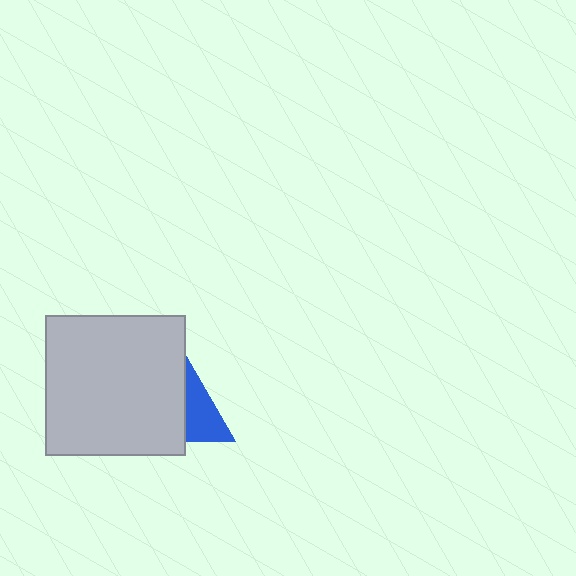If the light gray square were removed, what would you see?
You would see the complete blue triangle.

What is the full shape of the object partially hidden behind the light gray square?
The partially hidden object is a blue triangle.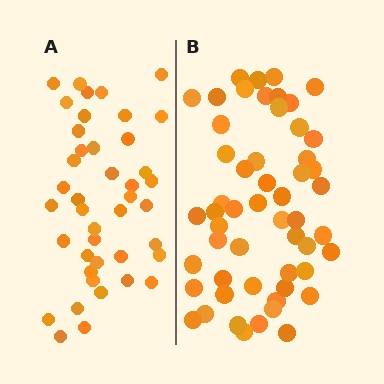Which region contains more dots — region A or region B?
Region B (the right region) has more dots.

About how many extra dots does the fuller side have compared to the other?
Region B has roughly 12 or so more dots than region A.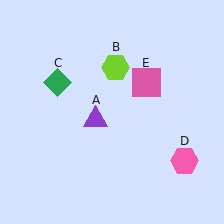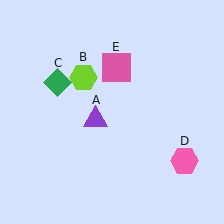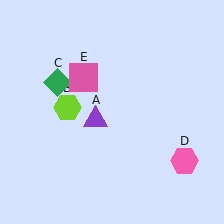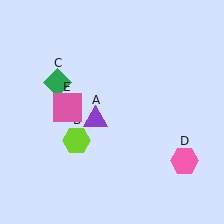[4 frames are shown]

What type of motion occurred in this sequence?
The lime hexagon (object B), pink square (object E) rotated counterclockwise around the center of the scene.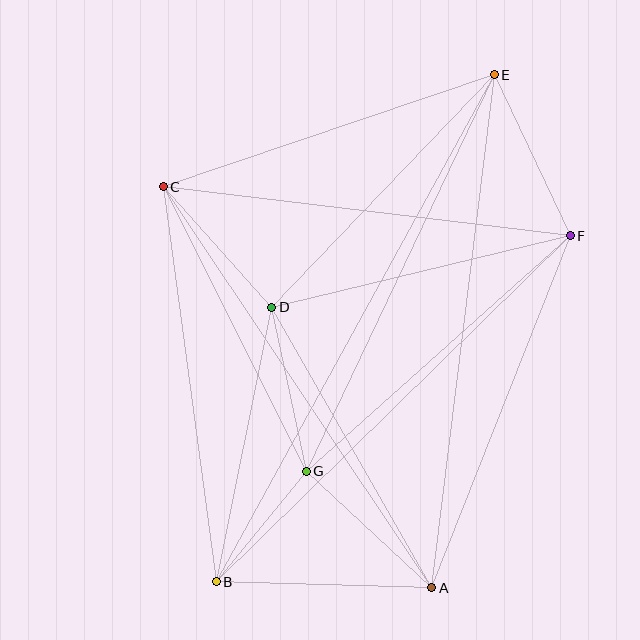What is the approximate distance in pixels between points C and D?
The distance between C and D is approximately 162 pixels.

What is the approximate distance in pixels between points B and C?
The distance between B and C is approximately 399 pixels.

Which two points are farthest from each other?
Points B and E are farthest from each other.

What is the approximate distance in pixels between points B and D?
The distance between B and D is approximately 280 pixels.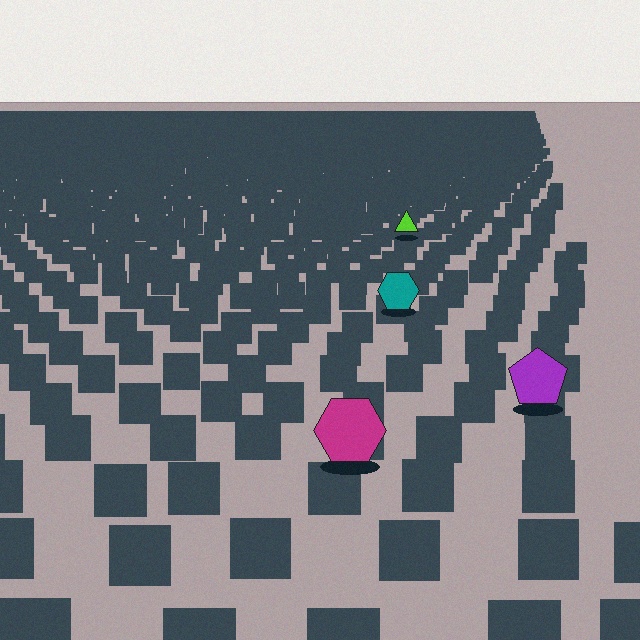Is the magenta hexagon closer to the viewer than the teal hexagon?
Yes. The magenta hexagon is closer — you can tell from the texture gradient: the ground texture is coarser near it.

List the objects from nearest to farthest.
From nearest to farthest: the magenta hexagon, the purple pentagon, the teal hexagon, the lime triangle.